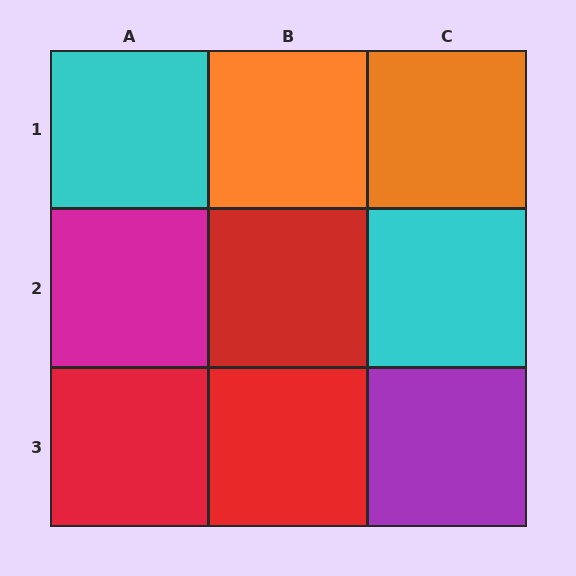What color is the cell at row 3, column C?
Purple.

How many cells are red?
3 cells are red.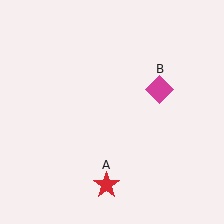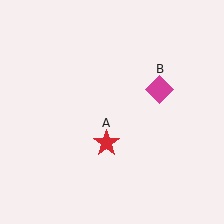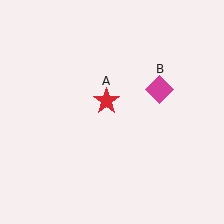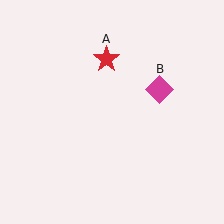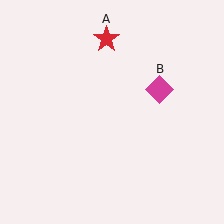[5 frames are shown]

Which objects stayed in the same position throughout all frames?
Magenta diamond (object B) remained stationary.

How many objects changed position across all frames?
1 object changed position: red star (object A).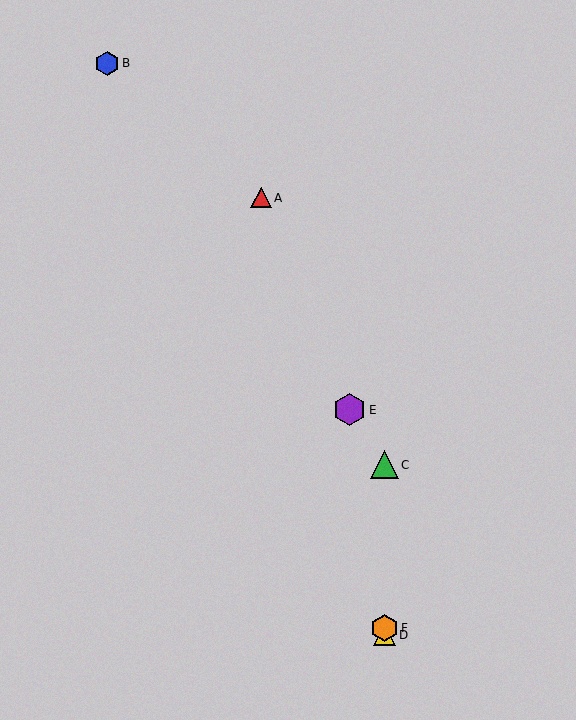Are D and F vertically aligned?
Yes, both are at x≈385.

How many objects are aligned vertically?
3 objects (C, D, F) are aligned vertically.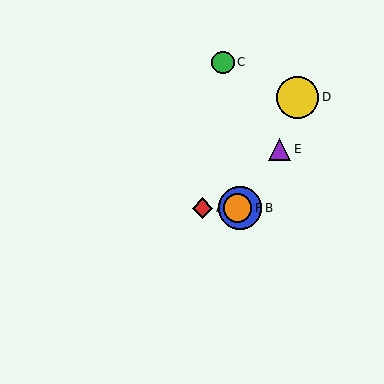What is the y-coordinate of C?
Object C is at y≈62.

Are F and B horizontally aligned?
Yes, both are at y≈208.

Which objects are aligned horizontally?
Objects A, B, F are aligned horizontally.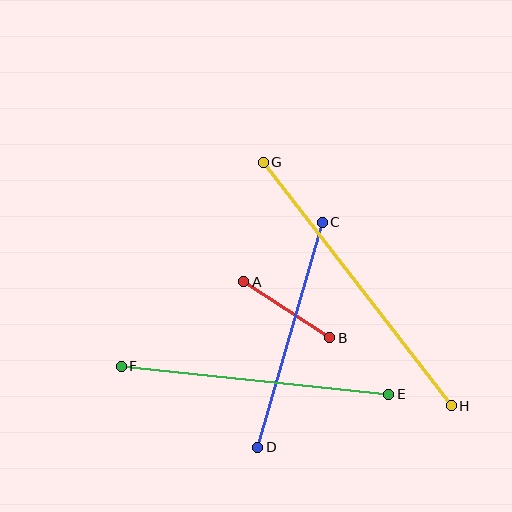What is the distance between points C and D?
The distance is approximately 234 pixels.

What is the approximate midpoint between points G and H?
The midpoint is at approximately (357, 284) pixels.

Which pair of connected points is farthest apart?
Points G and H are farthest apart.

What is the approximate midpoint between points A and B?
The midpoint is at approximately (287, 310) pixels.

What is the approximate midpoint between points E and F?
The midpoint is at approximately (255, 380) pixels.